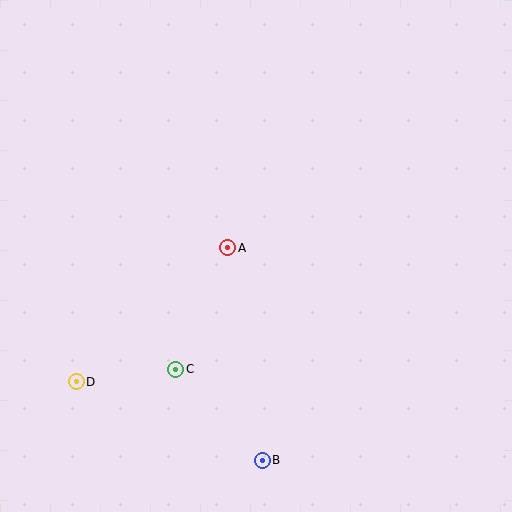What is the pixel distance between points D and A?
The distance between D and A is 202 pixels.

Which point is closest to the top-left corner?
Point A is closest to the top-left corner.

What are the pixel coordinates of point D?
Point D is at (76, 382).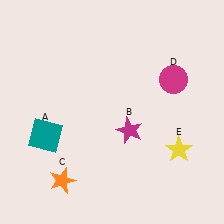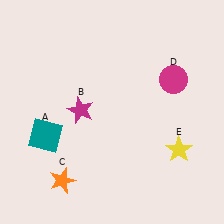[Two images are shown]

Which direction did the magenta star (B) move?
The magenta star (B) moved left.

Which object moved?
The magenta star (B) moved left.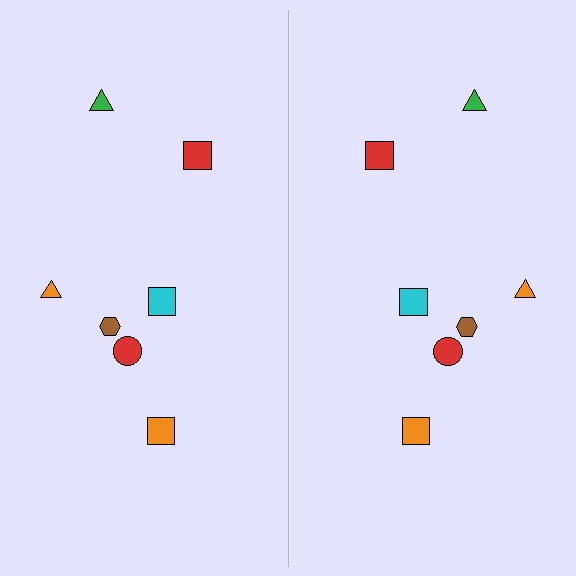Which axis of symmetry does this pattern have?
The pattern has a vertical axis of symmetry running through the center of the image.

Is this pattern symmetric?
Yes, this pattern has bilateral (reflection) symmetry.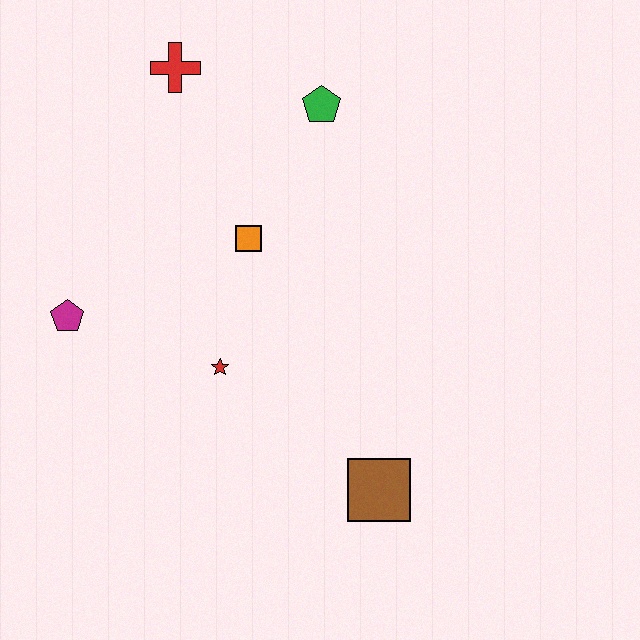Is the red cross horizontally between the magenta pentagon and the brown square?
Yes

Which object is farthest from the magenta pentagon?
The brown square is farthest from the magenta pentagon.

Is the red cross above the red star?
Yes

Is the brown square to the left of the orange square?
No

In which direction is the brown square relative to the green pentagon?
The brown square is below the green pentagon.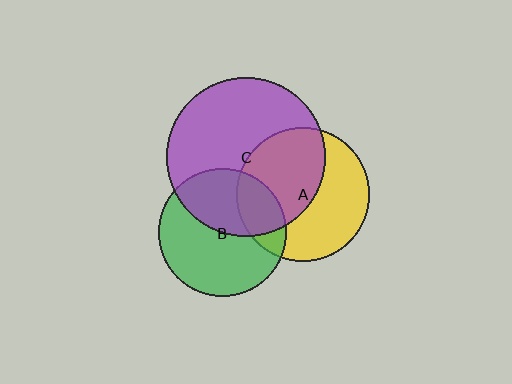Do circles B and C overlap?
Yes.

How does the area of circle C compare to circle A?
Approximately 1.4 times.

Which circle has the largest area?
Circle C (purple).